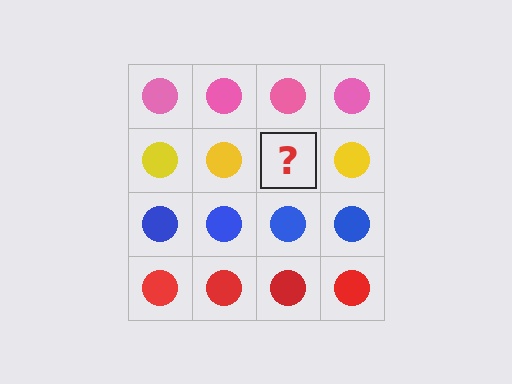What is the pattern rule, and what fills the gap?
The rule is that each row has a consistent color. The gap should be filled with a yellow circle.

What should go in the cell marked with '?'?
The missing cell should contain a yellow circle.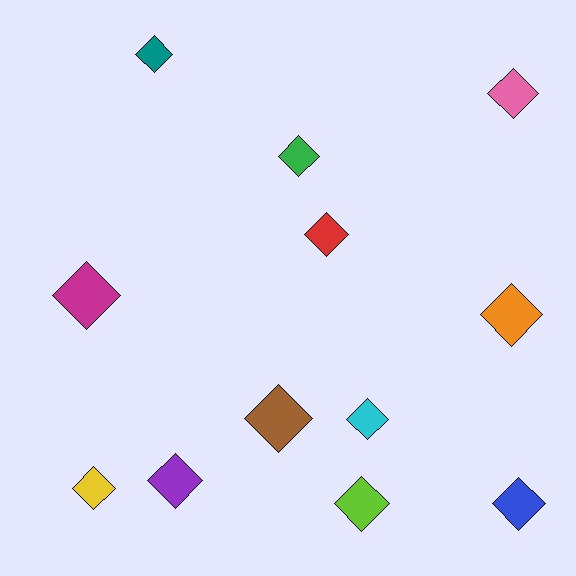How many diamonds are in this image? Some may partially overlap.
There are 12 diamonds.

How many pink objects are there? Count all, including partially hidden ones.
There is 1 pink object.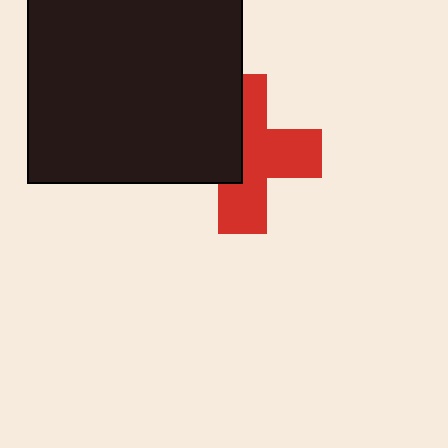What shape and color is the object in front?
The object in front is a black square.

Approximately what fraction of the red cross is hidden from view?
Roughly 42% of the red cross is hidden behind the black square.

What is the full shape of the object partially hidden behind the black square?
The partially hidden object is a red cross.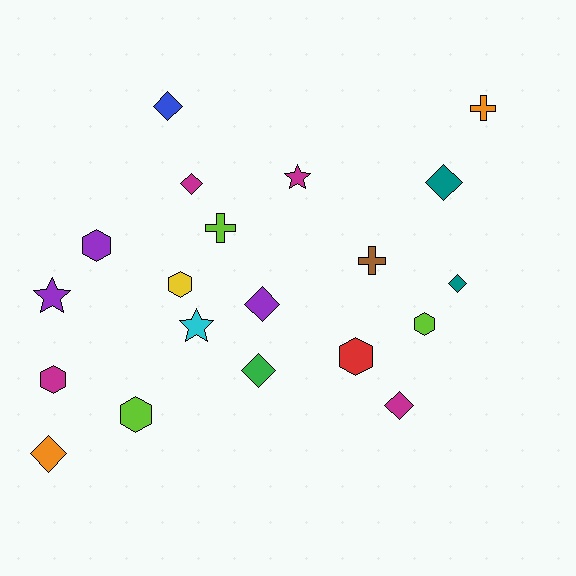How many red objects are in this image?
There is 1 red object.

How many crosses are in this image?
There are 3 crosses.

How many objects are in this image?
There are 20 objects.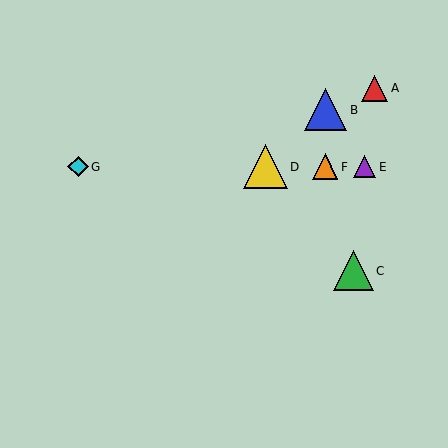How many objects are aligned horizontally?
4 objects (D, E, F, G) are aligned horizontally.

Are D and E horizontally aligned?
Yes, both are at y≈167.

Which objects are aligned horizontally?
Objects D, E, F, G are aligned horizontally.